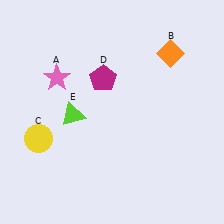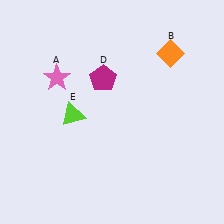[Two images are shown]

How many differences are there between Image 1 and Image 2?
There is 1 difference between the two images.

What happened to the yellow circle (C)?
The yellow circle (C) was removed in Image 2. It was in the bottom-left area of Image 1.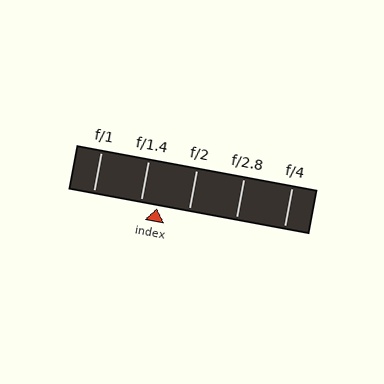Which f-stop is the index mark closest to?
The index mark is closest to f/1.4.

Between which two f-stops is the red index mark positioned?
The index mark is between f/1.4 and f/2.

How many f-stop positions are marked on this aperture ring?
There are 5 f-stop positions marked.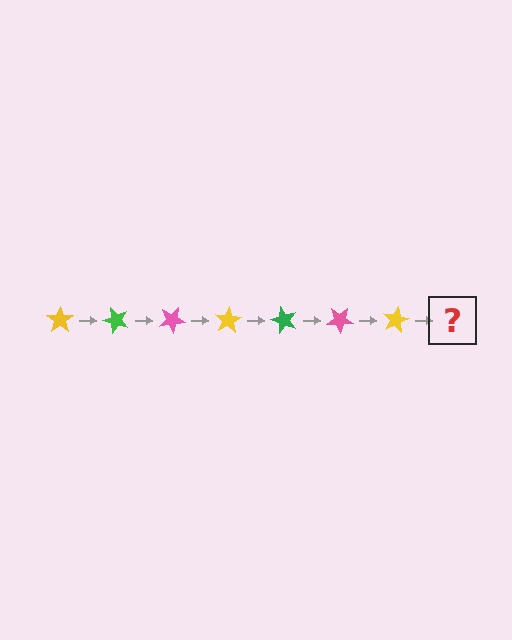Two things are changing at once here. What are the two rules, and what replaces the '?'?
The two rules are that it rotates 50 degrees each step and the color cycles through yellow, green, and pink. The '?' should be a green star, rotated 350 degrees from the start.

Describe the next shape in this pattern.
It should be a green star, rotated 350 degrees from the start.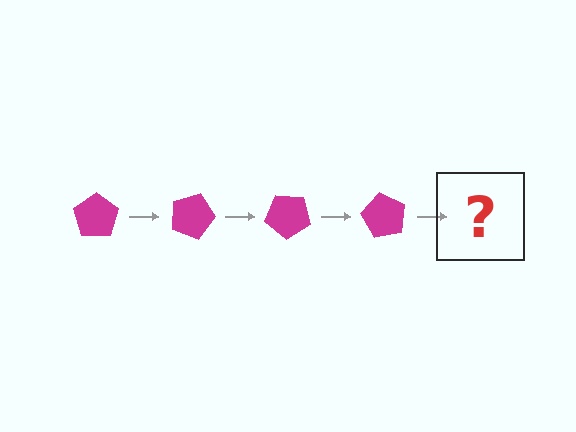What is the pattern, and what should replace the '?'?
The pattern is that the pentagon rotates 20 degrees each step. The '?' should be a magenta pentagon rotated 80 degrees.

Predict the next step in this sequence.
The next step is a magenta pentagon rotated 80 degrees.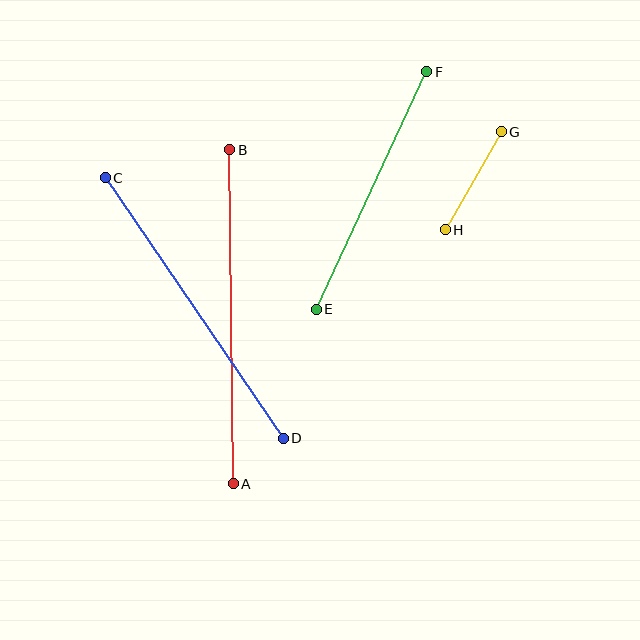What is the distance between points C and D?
The distance is approximately 316 pixels.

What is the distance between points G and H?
The distance is approximately 113 pixels.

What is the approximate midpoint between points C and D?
The midpoint is at approximately (194, 308) pixels.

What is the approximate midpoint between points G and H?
The midpoint is at approximately (473, 181) pixels.